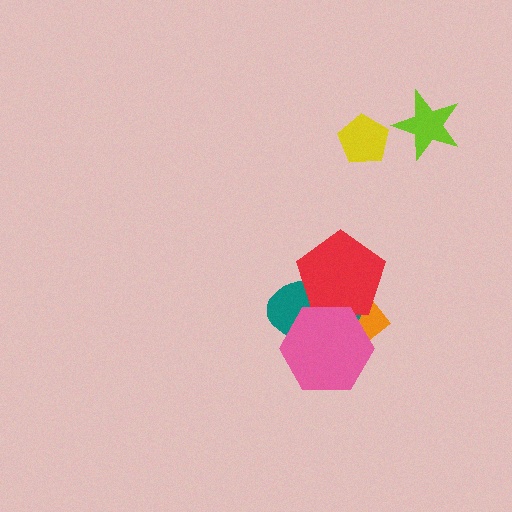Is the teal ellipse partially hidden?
Yes, it is partially covered by another shape.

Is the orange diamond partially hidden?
Yes, it is partially covered by another shape.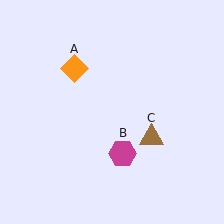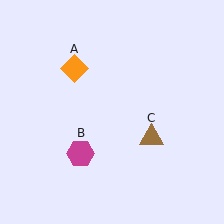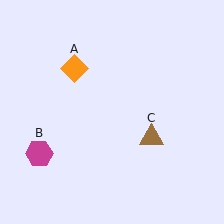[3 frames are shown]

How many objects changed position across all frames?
1 object changed position: magenta hexagon (object B).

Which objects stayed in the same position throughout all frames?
Orange diamond (object A) and brown triangle (object C) remained stationary.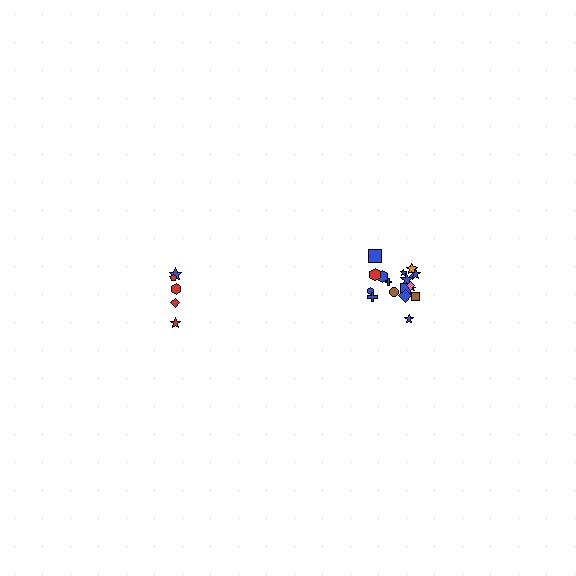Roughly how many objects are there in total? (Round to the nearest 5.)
Roughly 25 objects in total.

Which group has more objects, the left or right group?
The right group.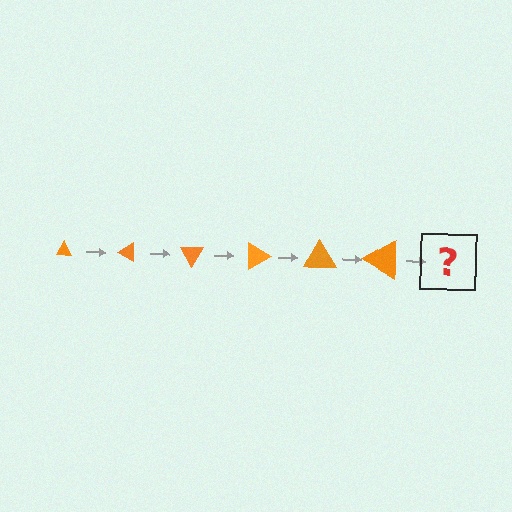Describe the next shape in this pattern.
It should be a triangle, larger than the previous one and rotated 180 degrees from the start.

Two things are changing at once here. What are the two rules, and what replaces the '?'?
The two rules are that the triangle grows larger each step and it rotates 30 degrees each step. The '?' should be a triangle, larger than the previous one and rotated 180 degrees from the start.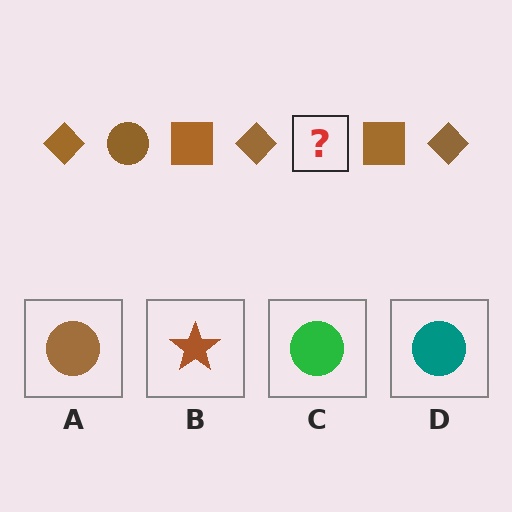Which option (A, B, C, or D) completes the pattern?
A.